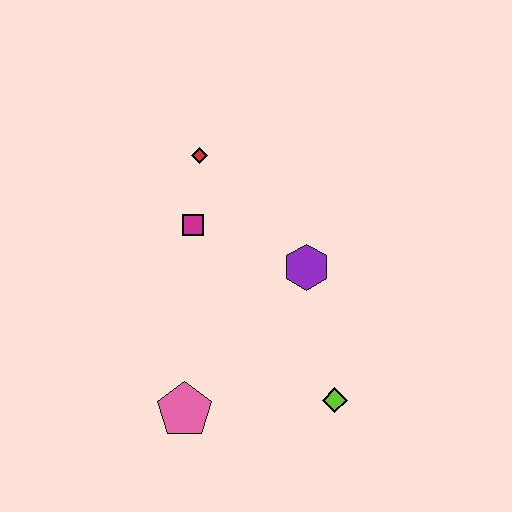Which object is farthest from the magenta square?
The lime diamond is farthest from the magenta square.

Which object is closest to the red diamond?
The magenta square is closest to the red diamond.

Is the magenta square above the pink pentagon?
Yes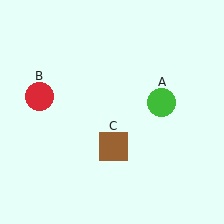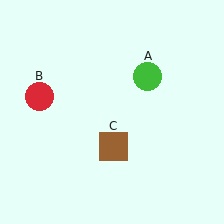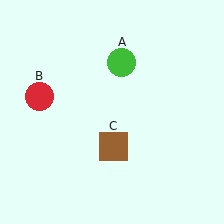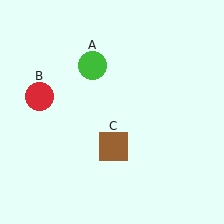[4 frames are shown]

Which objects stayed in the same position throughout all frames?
Red circle (object B) and brown square (object C) remained stationary.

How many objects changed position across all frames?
1 object changed position: green circle (object A).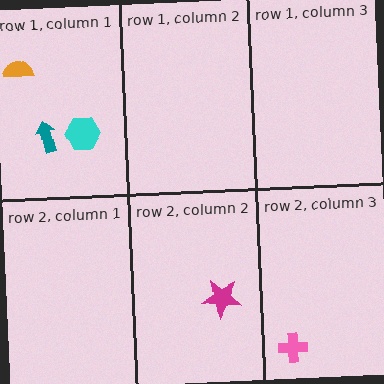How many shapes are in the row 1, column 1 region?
3.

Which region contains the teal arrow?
The row 1, column 1 region.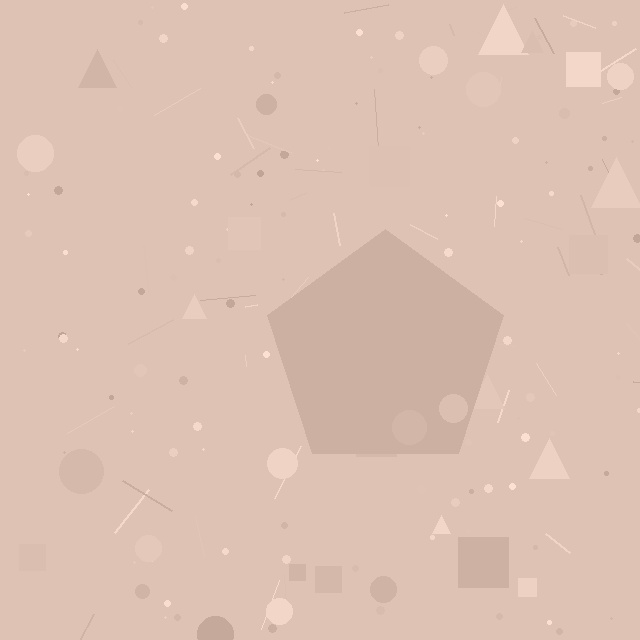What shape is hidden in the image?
A pentagon is hidden in the image.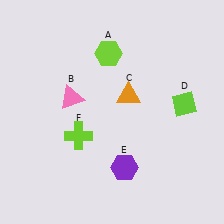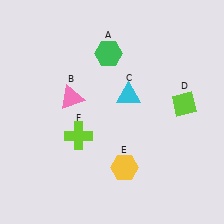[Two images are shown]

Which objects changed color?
A changed from lime to green. C changed from orange to cyan. E changed from purple to yellow.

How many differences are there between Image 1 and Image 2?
There are 3 differences between the two images.